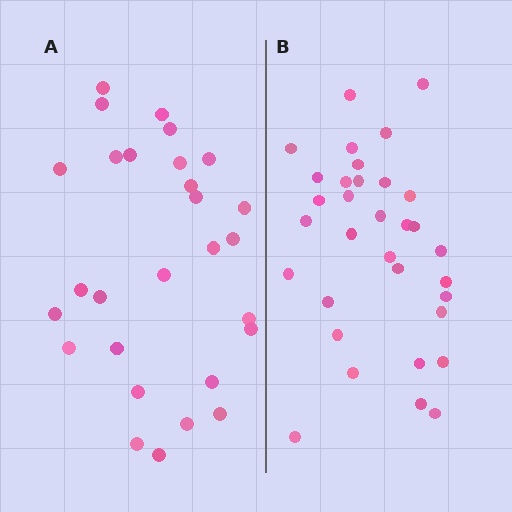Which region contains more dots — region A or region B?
Region B (the right region) has more dots.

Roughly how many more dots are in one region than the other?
Region B has about 5 more dots than region A.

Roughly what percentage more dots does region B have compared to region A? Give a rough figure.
About 20% more.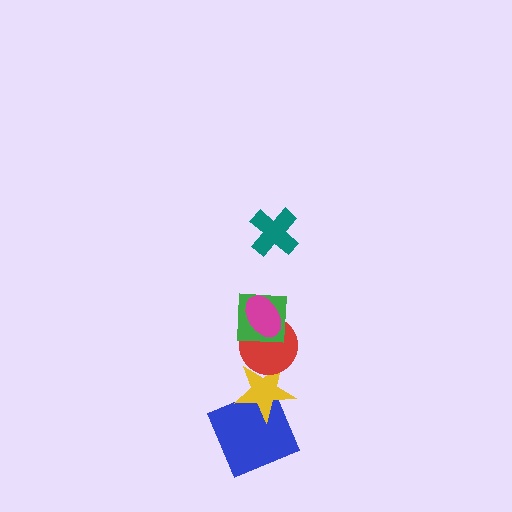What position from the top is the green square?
The green square is 3rd from the top.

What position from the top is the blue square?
The blue square is 6th from the top.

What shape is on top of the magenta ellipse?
The teal cross is on top of the magenta ellipse.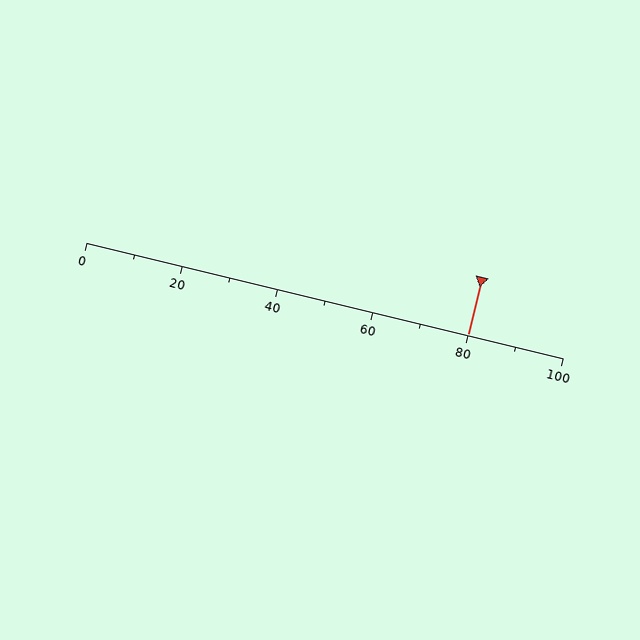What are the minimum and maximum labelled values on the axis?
The axis runs from 0 to 100.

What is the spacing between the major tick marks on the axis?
The major ticks are spaced 20 apart.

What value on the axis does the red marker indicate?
The marker indicates approximately 80.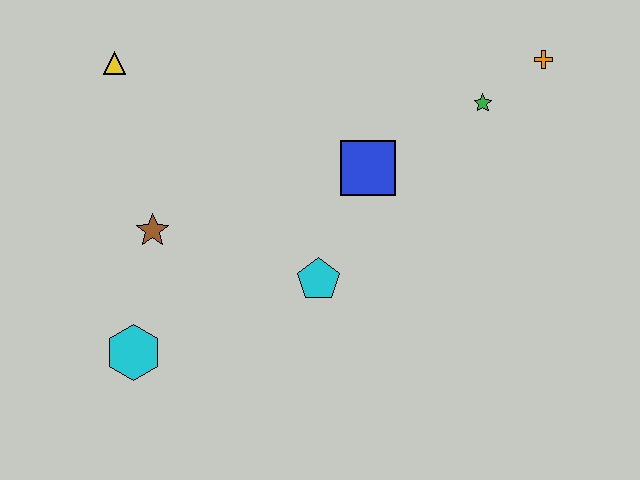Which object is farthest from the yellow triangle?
The orange cross is farthest from the yellow triangle.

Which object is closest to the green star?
The orange cross is closest to the green star.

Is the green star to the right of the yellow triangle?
Yes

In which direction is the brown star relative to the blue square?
The brown star is to the left of the blue square.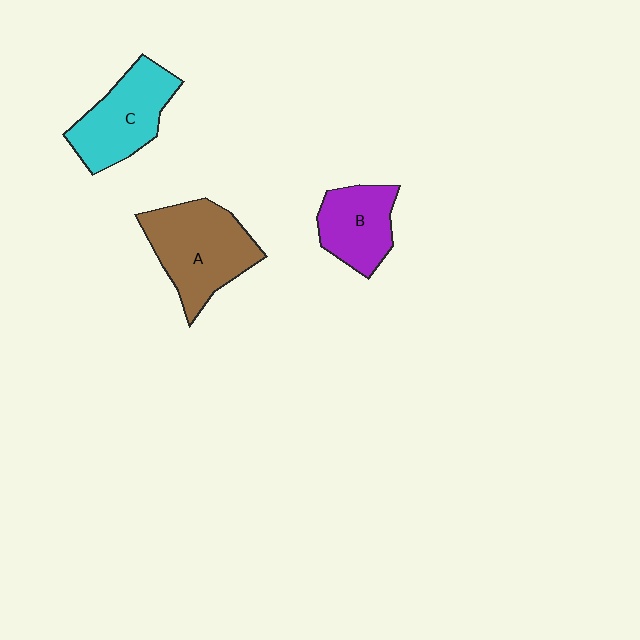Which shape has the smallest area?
Shape B (purple).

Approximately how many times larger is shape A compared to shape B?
Approximately 1.5 times.